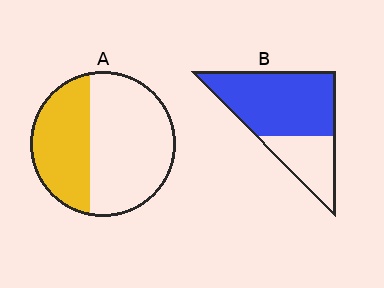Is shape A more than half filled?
No.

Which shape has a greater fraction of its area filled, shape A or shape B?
Shape B.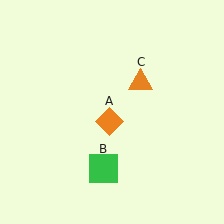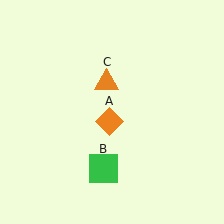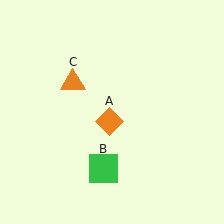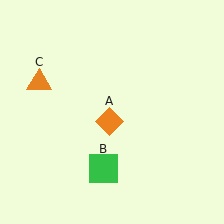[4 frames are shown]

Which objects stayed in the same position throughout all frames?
Orange diamond (object A) and green square (object B) remained stationary.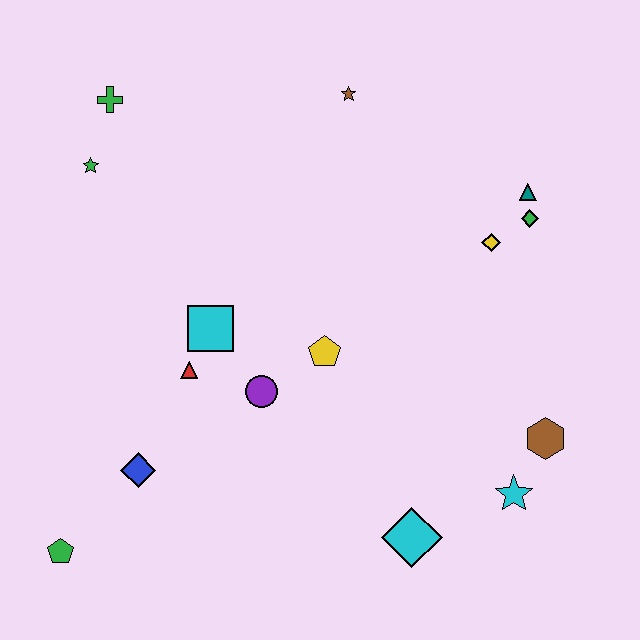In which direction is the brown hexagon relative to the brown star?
The brown hexagon is below the brown star.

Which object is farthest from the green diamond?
The green pentagon is farthest from the green diamond.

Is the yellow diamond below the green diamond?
Yes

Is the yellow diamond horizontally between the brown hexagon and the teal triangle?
No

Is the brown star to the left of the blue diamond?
No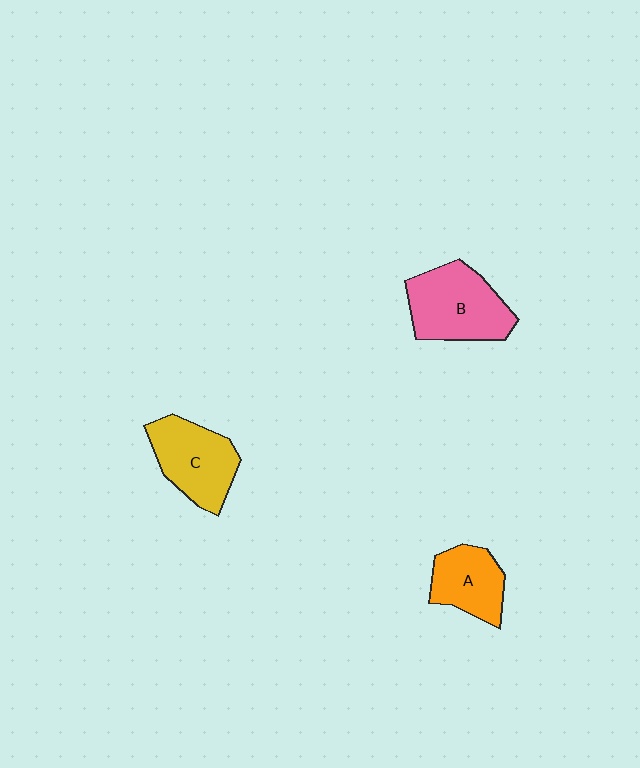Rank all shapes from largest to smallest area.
From largest to smallest: B (pink), C (yellow), A (orange).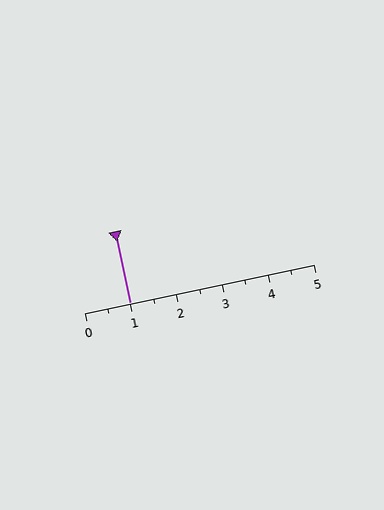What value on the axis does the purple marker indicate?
The marker indicates approximately 1.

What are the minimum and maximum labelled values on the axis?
The axis runs from 0 to 5.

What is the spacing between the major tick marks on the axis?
The major ticks are spaced 1 apart.